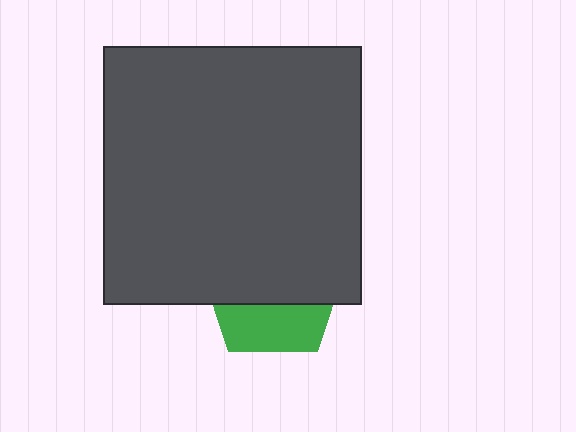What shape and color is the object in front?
The object in front is a dark gray square.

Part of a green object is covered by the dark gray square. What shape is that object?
It is a pentagon.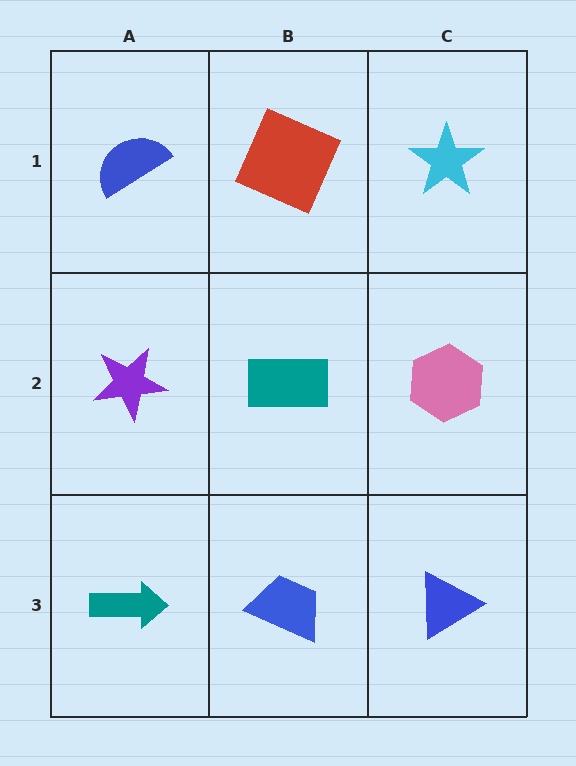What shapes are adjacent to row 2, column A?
A blue semicircle (row 1, column A), a teal arrow (row 3, column A), a teal rectangle (row 2, column B).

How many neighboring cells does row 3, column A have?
2.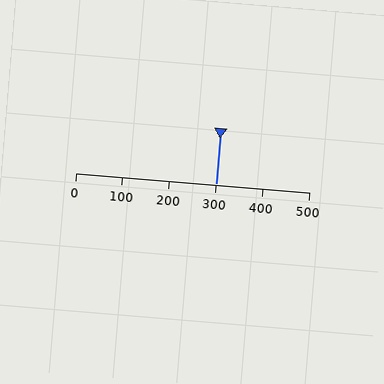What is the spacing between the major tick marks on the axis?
The major ticks are spaced 100 apart.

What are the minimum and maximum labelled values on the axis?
The axis runs from 0 to 500.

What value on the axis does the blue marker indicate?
The marker indicates approximately 300.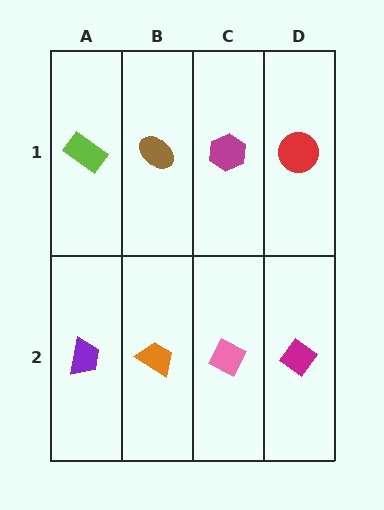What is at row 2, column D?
A magenta diamond.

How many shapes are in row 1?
4 shapes.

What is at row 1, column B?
A brown ellipse.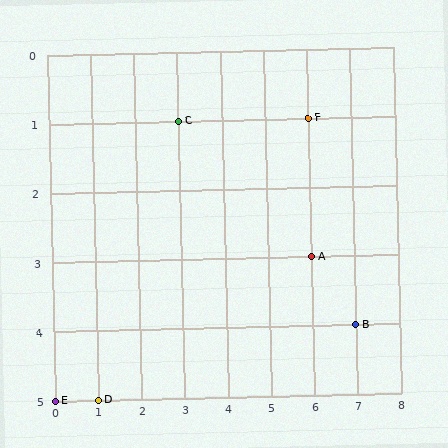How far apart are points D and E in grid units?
Points D and E are 1 column apart.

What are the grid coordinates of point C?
Point C is at grid coordinates (3, 1).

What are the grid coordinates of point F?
Point F is at grid coordinates (6, 1).